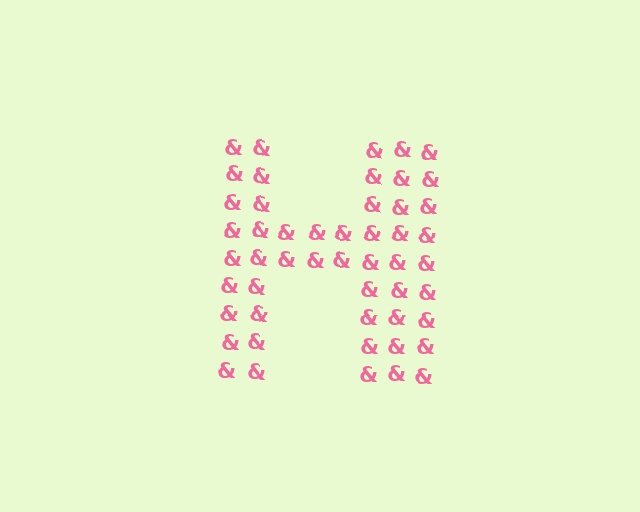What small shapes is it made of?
It is made of small ampersands.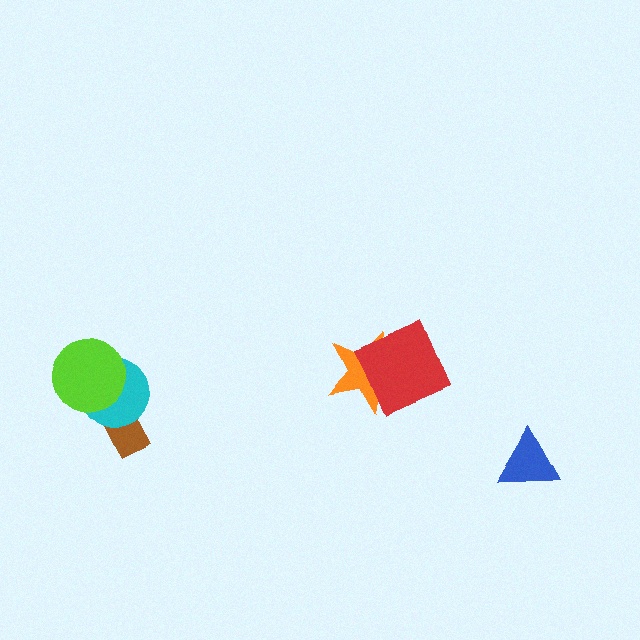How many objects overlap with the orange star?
1 object overlaps with the orange star.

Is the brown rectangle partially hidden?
Yes, it is partially covered by another shape.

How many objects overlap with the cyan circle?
2 objects overlap with the cyan circle.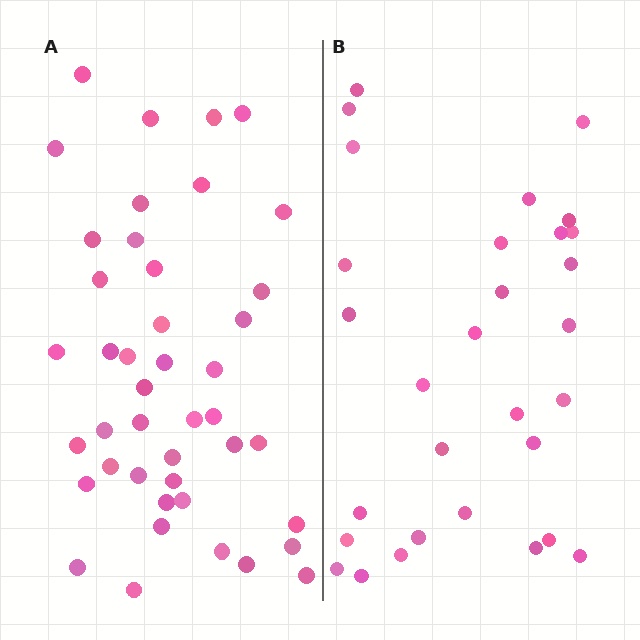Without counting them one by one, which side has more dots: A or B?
Region A (the left region) has more dots.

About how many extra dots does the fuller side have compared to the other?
Region A has approximately 15 more dots than region B.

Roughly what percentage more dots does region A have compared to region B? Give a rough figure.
About 45% more.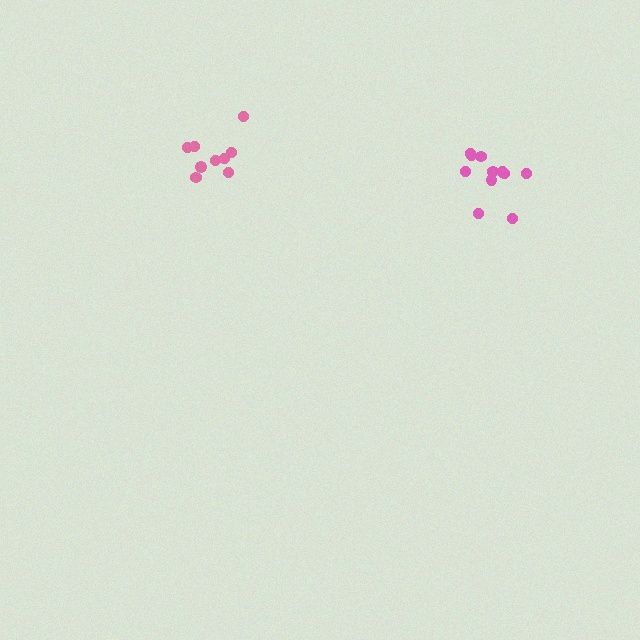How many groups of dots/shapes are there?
There are 2 groups.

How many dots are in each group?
Group 1: 9 dots, Group 2: 11 dots (20 total).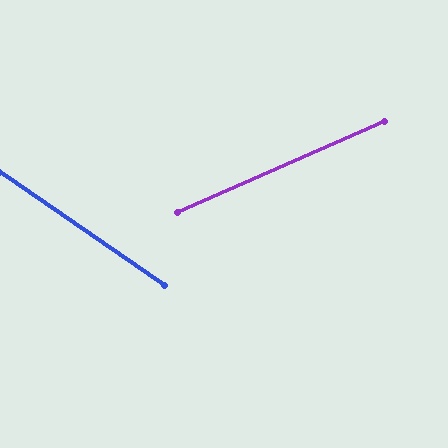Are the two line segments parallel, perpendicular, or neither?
Neither parallel nor perpendicular — they differ by about 58°.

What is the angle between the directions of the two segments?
Approximately 58 degrees.